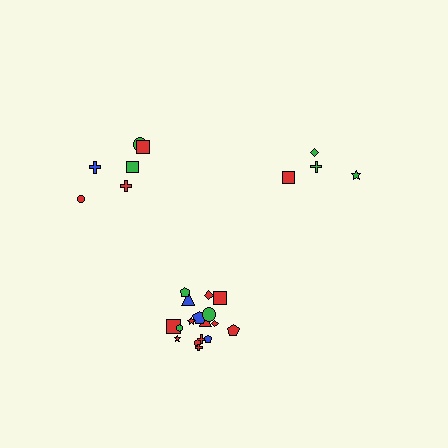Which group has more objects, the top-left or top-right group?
The top-left group.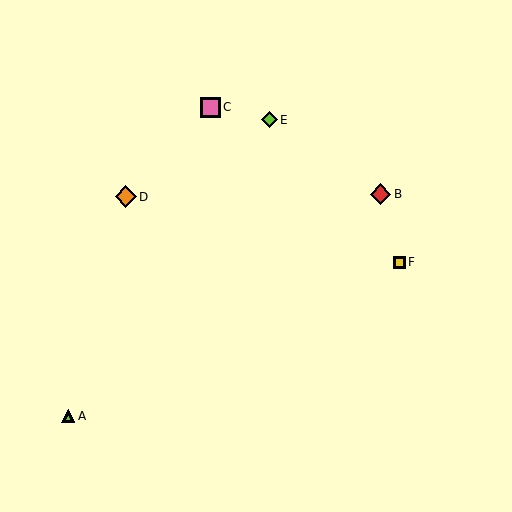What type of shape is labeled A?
Shape A is a lime triangle.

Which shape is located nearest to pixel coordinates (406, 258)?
The yellow square (labeled F) at (399, 262) is nearest to that location.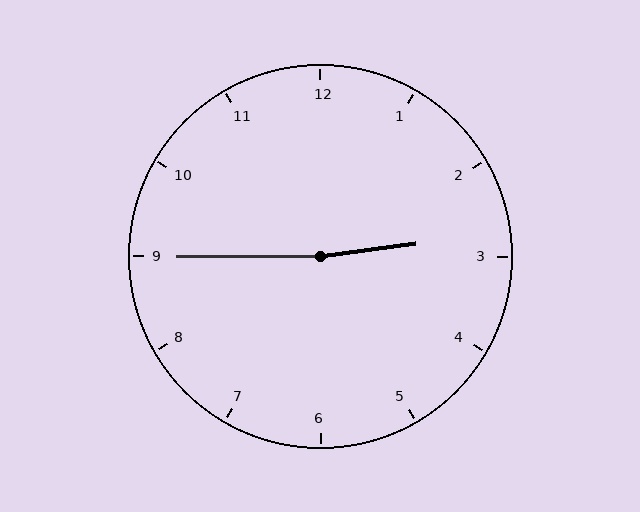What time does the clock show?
2:45.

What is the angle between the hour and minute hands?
Approximately 172 degrees.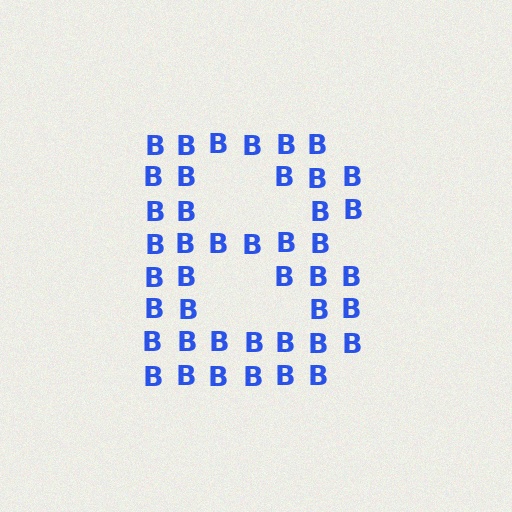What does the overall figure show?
The overall figure shows the letter B.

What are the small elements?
The small elements are letter B's.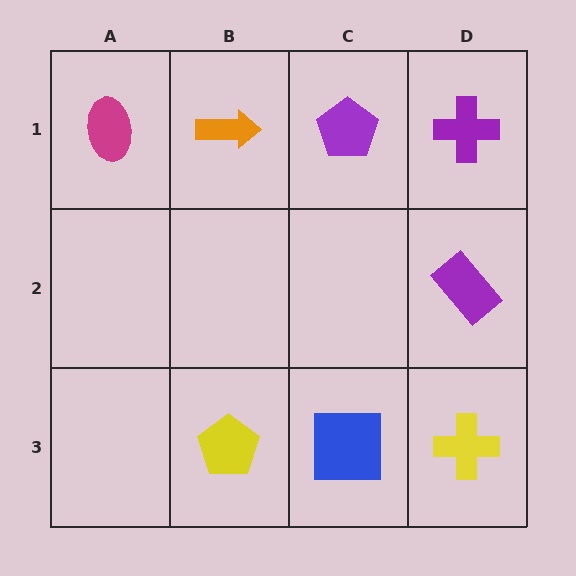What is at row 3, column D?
A yellow cross.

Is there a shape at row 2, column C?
No, that cell is empty.